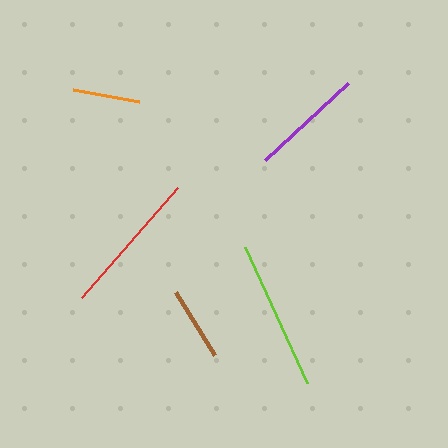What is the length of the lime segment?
The lime segment is approximately 150 pixels long.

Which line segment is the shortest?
The orange line is the shortest at approximately 67 pixels.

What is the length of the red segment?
The red segment is approximately 145 pixels long.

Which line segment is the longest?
The lime line is the longest at approximately 150 pixels.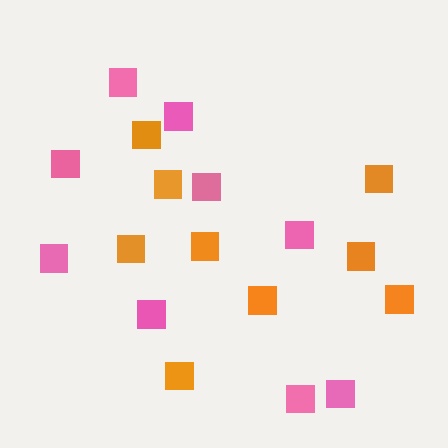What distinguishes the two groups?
There are 2 groups: one group of pink squares (9) and one group of orange squares (9).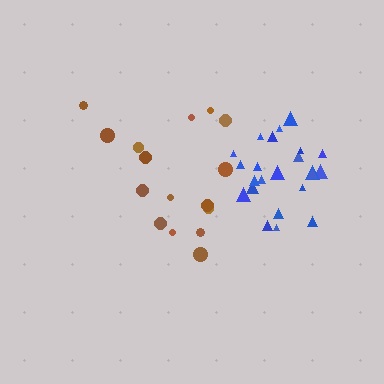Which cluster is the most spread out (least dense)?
Brown.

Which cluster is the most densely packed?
Blue.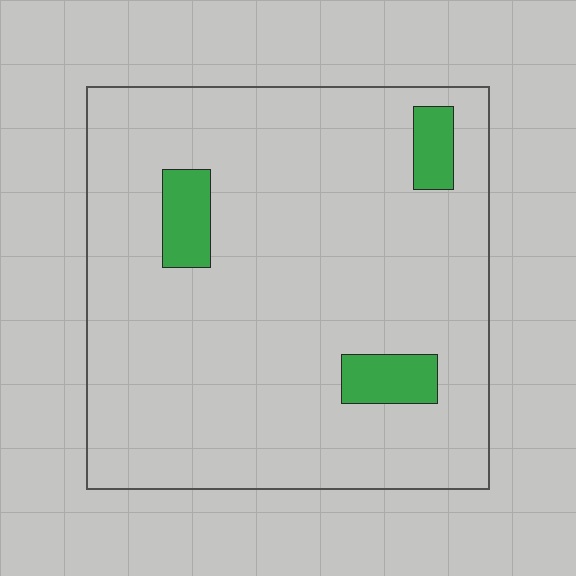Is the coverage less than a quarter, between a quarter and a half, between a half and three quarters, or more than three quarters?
Less than a quarter.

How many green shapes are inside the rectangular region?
3.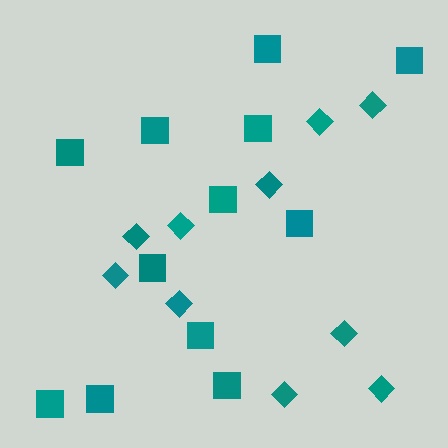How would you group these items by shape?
There are 2 groups: one group of squares (12) and one group of diamonds (10).